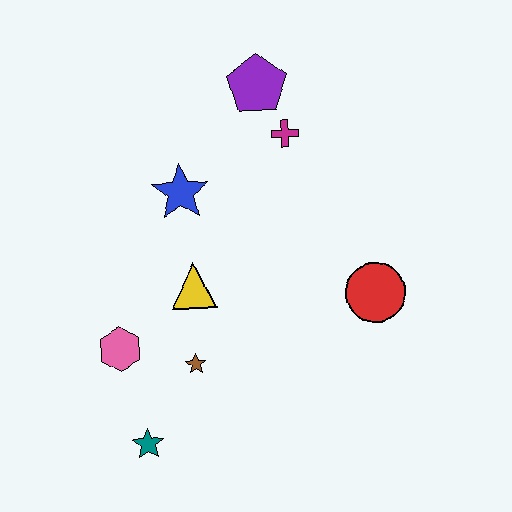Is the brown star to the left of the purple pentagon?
Yes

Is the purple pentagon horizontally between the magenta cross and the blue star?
Yes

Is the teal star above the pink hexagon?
No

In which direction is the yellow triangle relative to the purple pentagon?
The yellow triangle is below the purple pentagon.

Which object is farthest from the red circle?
The teal star is farthest from the red circle.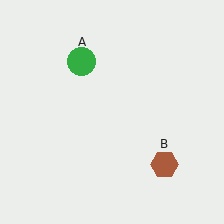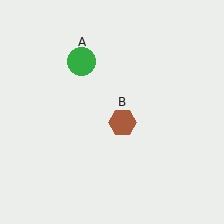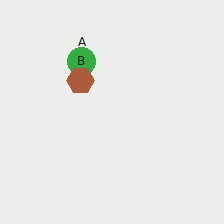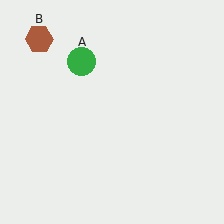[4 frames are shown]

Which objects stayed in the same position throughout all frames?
Green circle (object A) remained stationary.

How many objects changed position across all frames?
1 object changed position: brown hexagon (object B).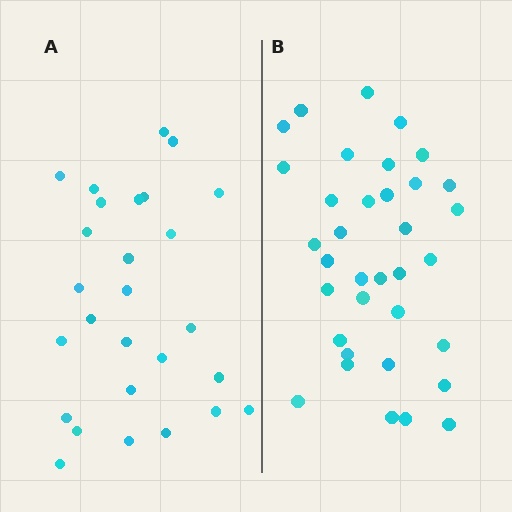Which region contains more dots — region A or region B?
Region B (the right region) has more dots.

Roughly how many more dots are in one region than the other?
Region B has roughly 8 or so more dots than region A.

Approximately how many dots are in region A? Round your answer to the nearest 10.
About 30 dots. (The exact count is 27, which rounds to 30.)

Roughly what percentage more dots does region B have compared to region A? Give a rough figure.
About 30% more.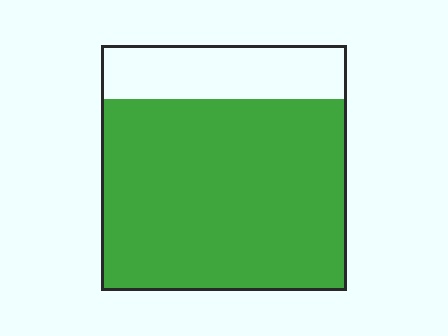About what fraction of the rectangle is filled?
About four fifths (4/5).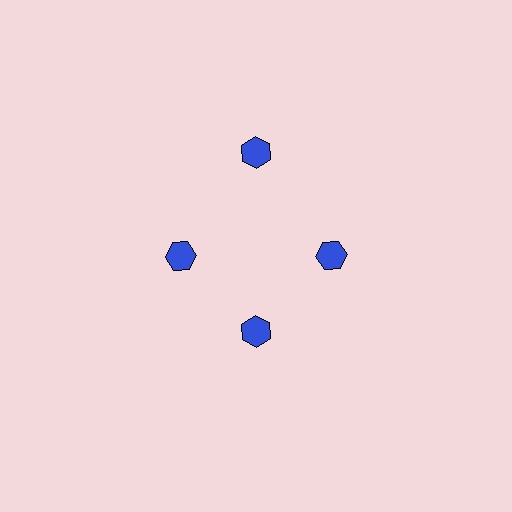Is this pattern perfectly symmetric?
No. The 4 blue hexagons are arranged in a ring, but one element near the 12 o'clock position is pushed outward from the center, breaking the 4-fold rotational symmetry.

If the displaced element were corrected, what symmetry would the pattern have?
It would have 4-fold rotational symmetry — the pattern would map onto itself every 90 degrees.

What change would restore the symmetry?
The symmetry would be restored by moving it inward, back onto the ring so that all 4 hexagons sit at equal angles and equal distance from the center.